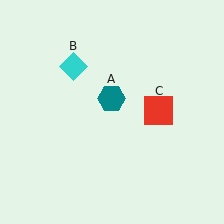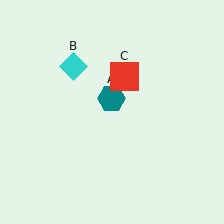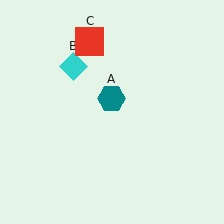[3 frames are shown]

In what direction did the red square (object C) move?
The red square (object C) moved up and to the left.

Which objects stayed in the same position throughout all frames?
Teal hexagon (object A) and cyan diamond (object B) remained stationary.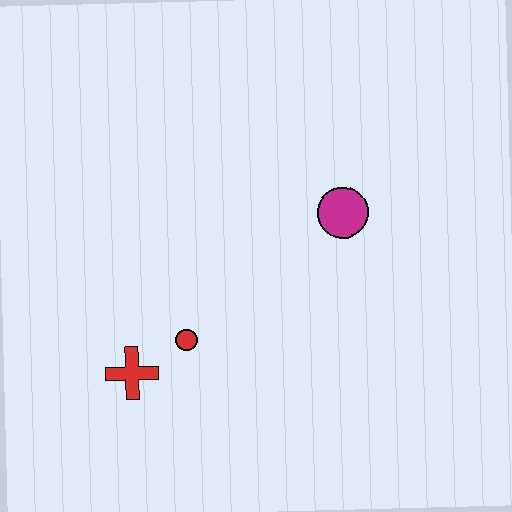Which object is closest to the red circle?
The red cross is closest to the red circle.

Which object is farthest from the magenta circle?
The red cross is farthest from the magenta circle.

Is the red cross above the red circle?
No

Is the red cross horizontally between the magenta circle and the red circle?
No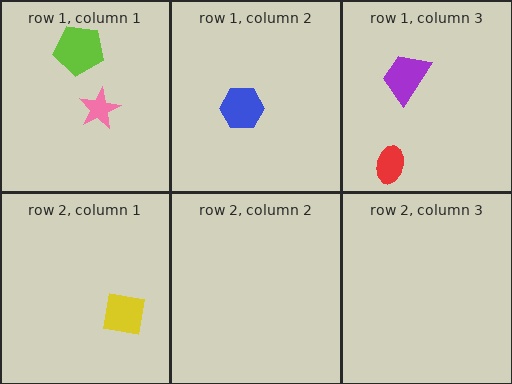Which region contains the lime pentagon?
The row 1, column 1 region.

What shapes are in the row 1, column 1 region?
The lime pentagon, the pink star.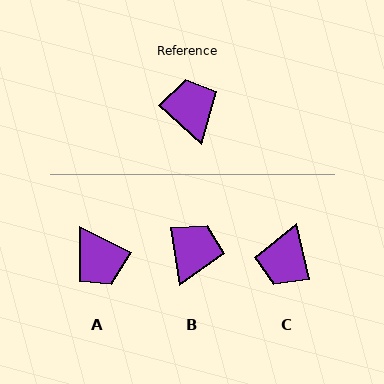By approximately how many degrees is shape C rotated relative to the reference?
Approximately 146 degrees counter-clockwise.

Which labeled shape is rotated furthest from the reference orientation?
A, about 165 degrees away.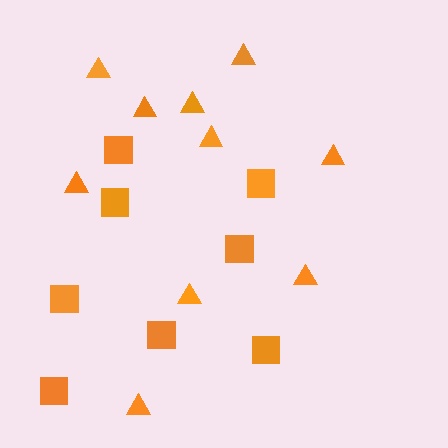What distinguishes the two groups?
There are 2 groups: one group of triangles (10) and one group of squares (8).